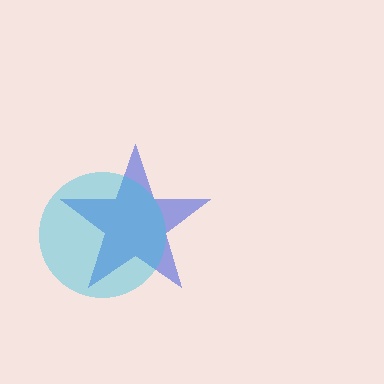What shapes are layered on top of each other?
The layered shapes are: a blue star, a cyan circle.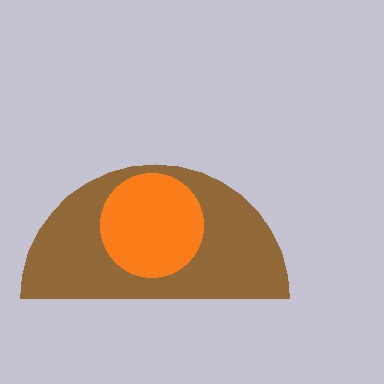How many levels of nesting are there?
2.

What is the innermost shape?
The orange circle.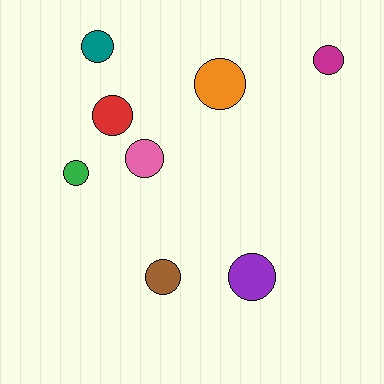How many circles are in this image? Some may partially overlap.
There are 8 circles.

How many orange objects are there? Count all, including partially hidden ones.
There is 1 orange object.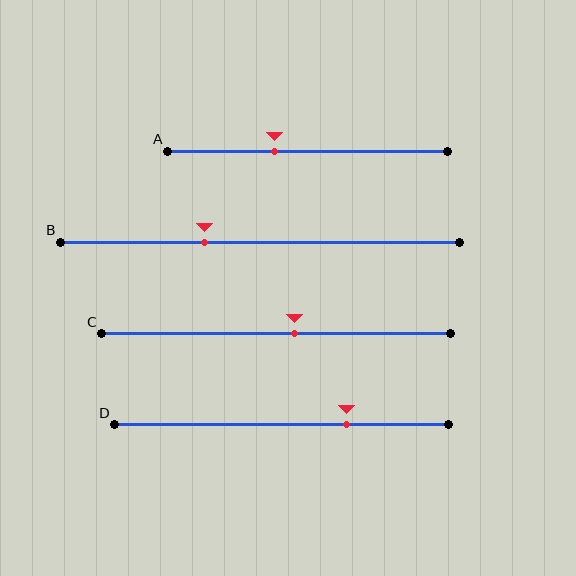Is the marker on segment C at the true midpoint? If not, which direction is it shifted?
No, the marker on segment C is shifted to the right by about 5% of the segment length.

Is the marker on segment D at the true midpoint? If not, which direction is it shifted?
No, the marker on segment D is shifted to the right by about 19% of the segment length.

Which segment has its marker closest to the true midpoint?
Segment C has its marker closest to the true midpoint.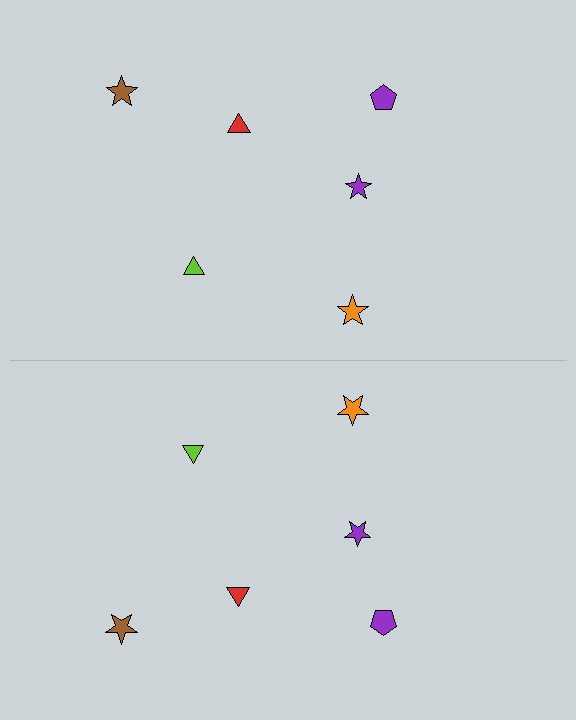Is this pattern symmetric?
Yes, this pattern has bilateral (reflection) symmetry.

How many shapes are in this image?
There are 12 shapes in this image.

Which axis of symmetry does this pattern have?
The pattern has a horizontal axis of symmetry running through the center of the image.